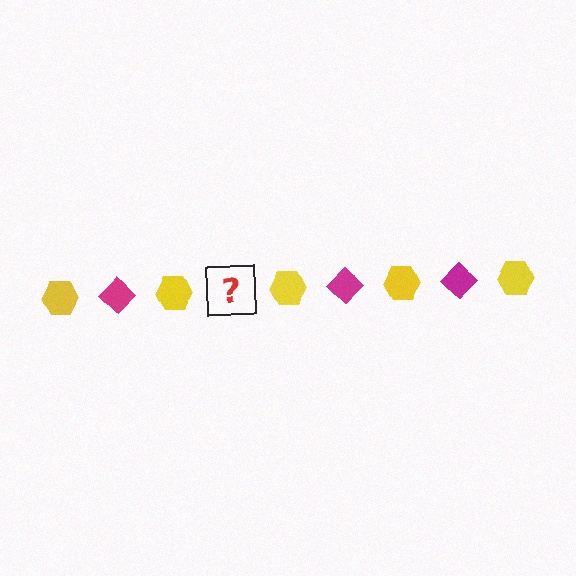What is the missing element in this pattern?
The missing element is a magenta diamond.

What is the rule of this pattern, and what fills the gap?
The rule is that the pattern alternates between yellow hexagon and magenta diamond. The gap should be filled with a magenta diamond.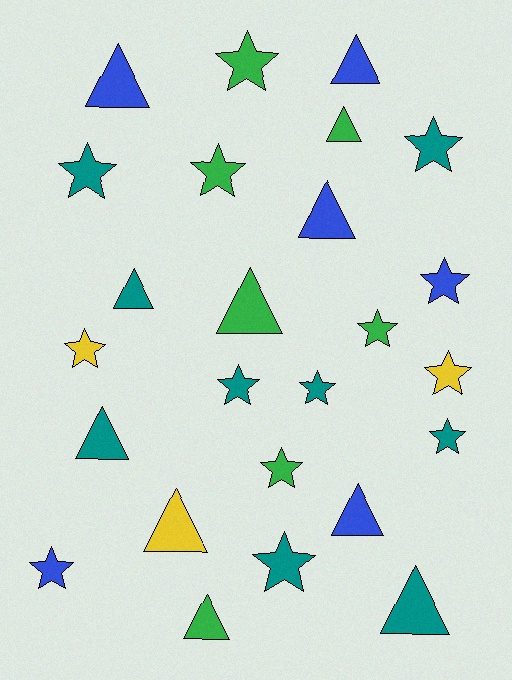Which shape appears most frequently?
Star, with 14 objects.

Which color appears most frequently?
Teal, with 9 objects.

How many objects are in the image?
There are 25 objects.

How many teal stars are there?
There are 6 teal stars.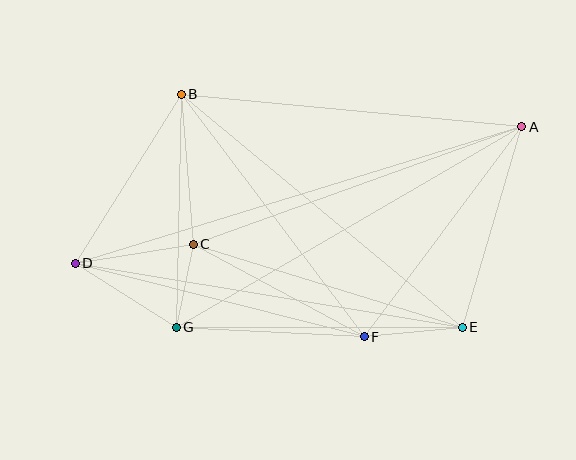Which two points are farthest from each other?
Points A and D are farthest from each other.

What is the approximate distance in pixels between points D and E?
The distance between D and E is approximately 392 pixels.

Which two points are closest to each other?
Points C and G are closest to each other.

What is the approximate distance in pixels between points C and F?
The distance between C and F is approximately 194 pixels.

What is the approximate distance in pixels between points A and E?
The distance between A and E is approximately 209 pixels.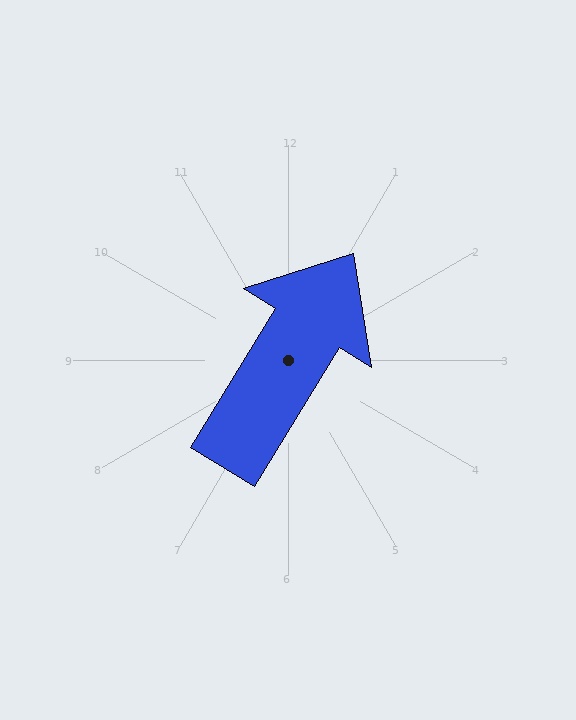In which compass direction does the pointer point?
Northeast.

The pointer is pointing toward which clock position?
Roughly 1 o'clock.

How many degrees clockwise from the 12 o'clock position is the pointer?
Approximately 31 degrees.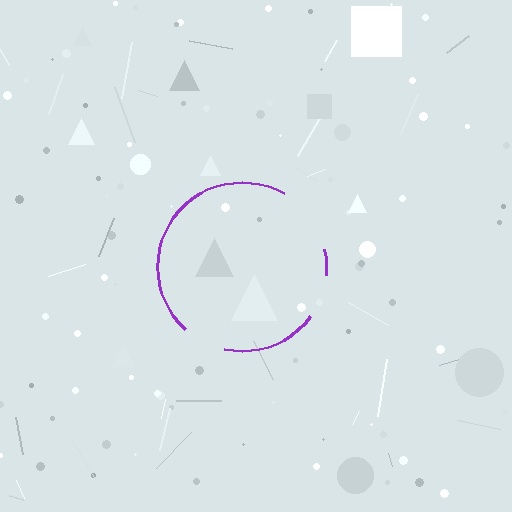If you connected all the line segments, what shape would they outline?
They would outline a circle.